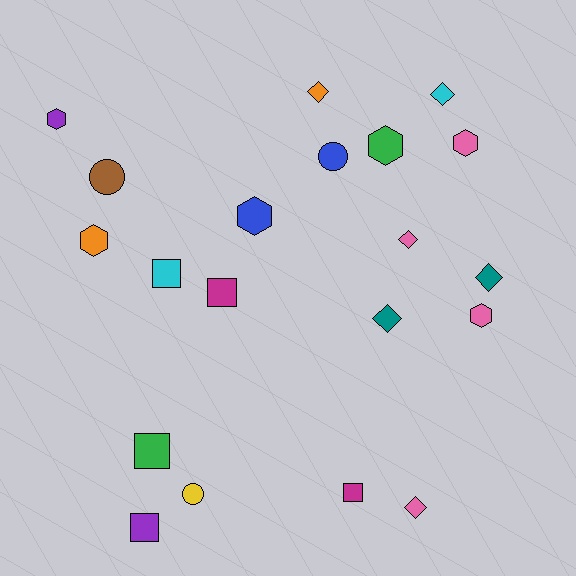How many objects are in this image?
There are 20 objects.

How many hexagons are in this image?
There are 6 hexagons.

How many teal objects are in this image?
There are 2 teal objects.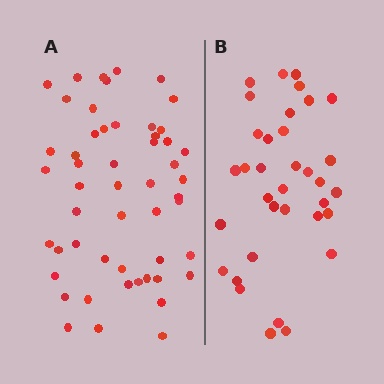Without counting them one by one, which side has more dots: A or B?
Region A (the left region) has more dots.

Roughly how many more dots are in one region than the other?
Region A has approximately 15 more dots than region B.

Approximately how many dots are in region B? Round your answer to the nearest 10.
About 40 dots. (The exact count is 35, which rounds to 40.)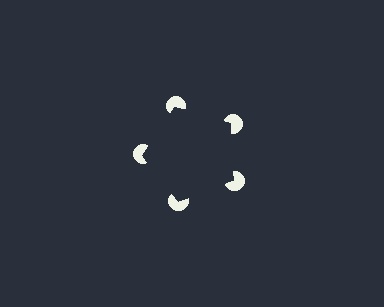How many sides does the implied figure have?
5 sides.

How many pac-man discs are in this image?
There are 5 — one at each vertex of the illusory pentagon.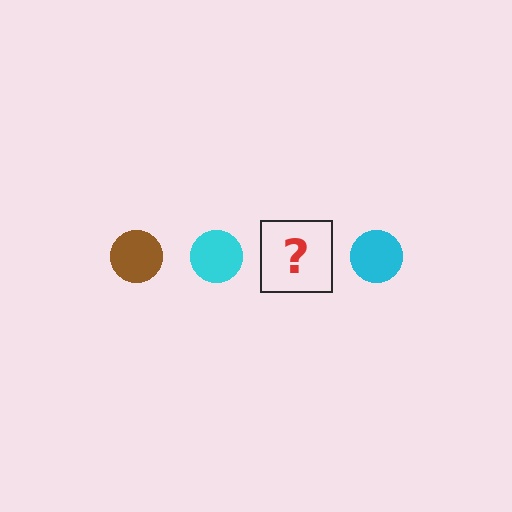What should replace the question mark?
The question mark should be replaced with a brown circle.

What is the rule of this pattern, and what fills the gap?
The rule is that the pattern cycles through brown, cyan circles. The gap should be filled with a brown circle.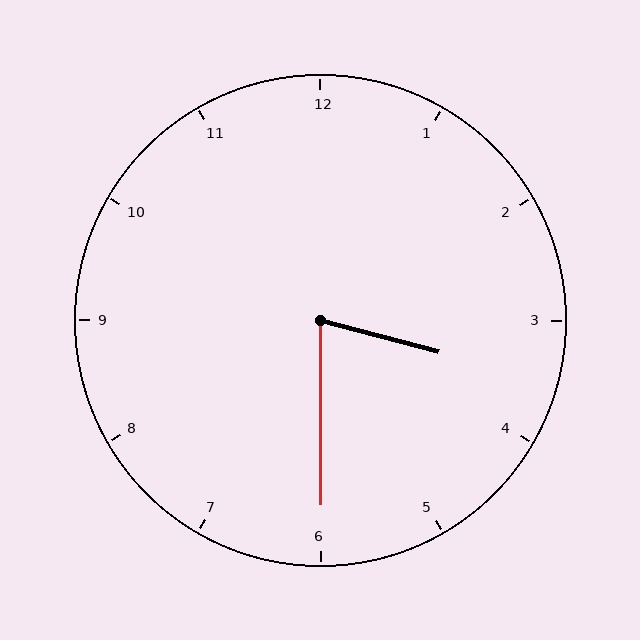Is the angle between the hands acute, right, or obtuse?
It is acute.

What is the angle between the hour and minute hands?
Approximately 75 degrees.